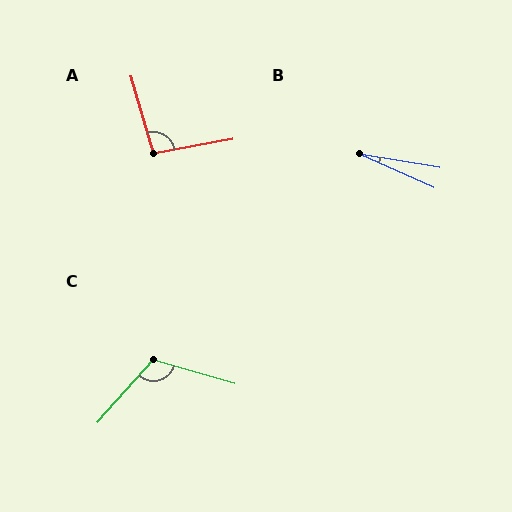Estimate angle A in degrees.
Approximately 96 degrees.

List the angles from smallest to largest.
B (15°), A (96°), C (115°).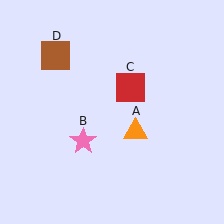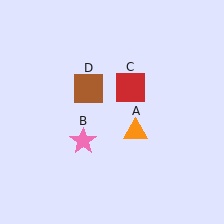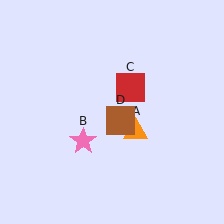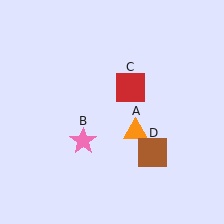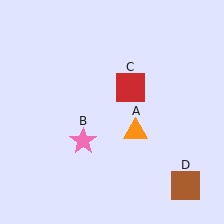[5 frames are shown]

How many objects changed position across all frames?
1 object changed position: brown square (object D).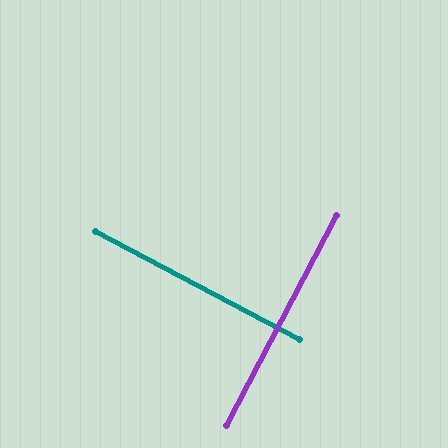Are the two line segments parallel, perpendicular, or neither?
Perpendicular — they meet at approximately 90°.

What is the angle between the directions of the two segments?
Approximately 90 degrees.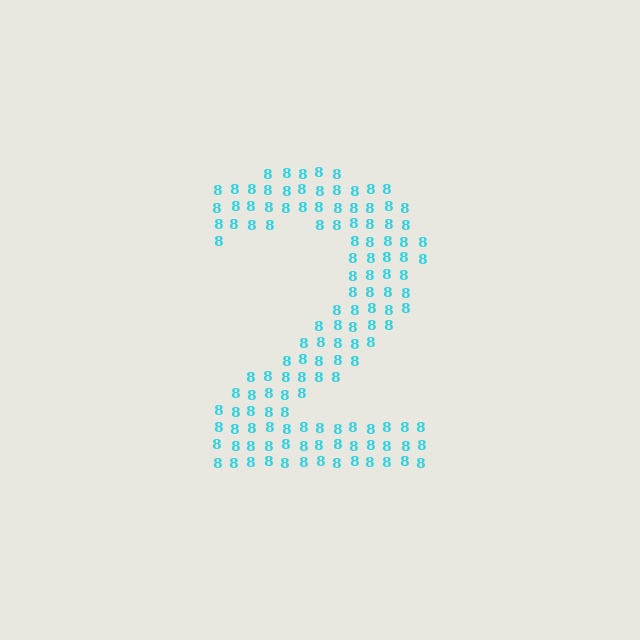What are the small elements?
The small elements are digit 8's.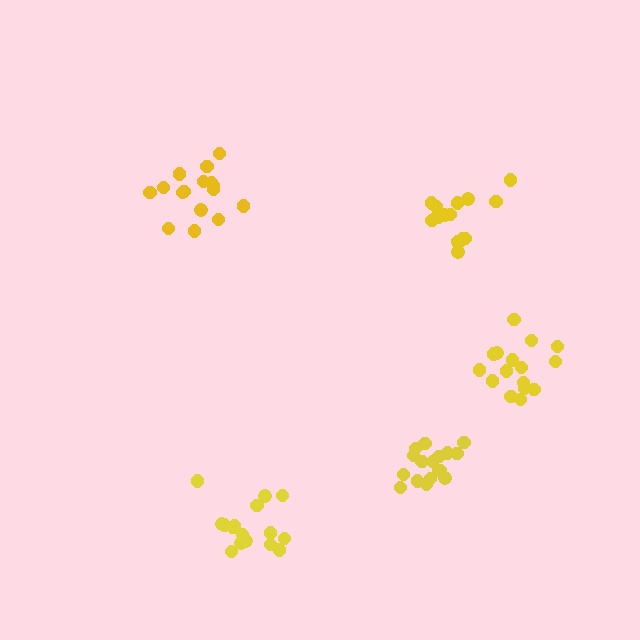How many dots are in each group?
Group 1: 17 dots, Group 2: 16 dots, Group 3: 16 dots, Group 4: 16 dots, Group 5: 16 dots (81 total).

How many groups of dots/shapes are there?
There are 5 groups.